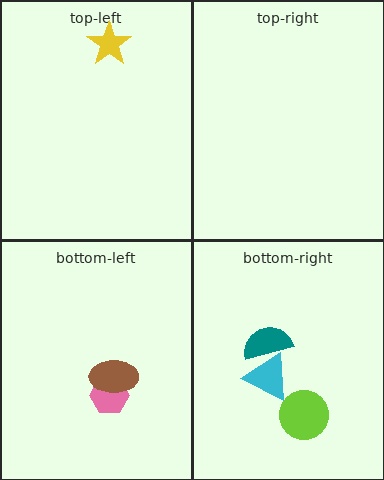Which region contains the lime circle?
The bottom-right region.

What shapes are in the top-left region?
The yellow star.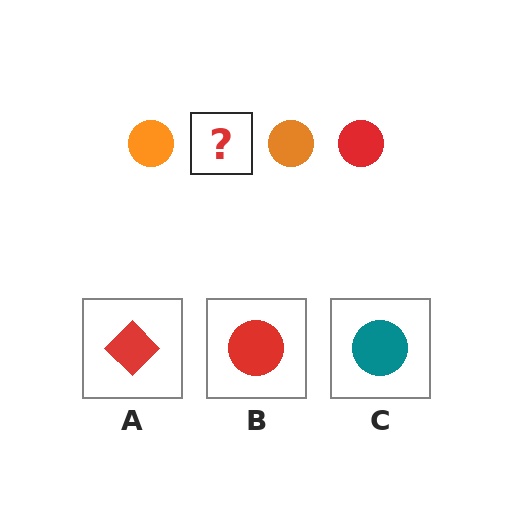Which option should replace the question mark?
Option B.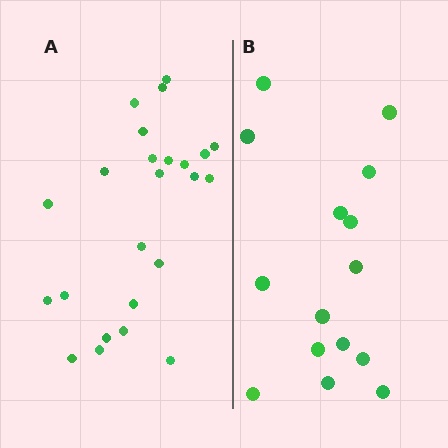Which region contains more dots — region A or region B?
Region A (the left region) has more dots.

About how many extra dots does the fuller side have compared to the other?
Region A has roughly 8 or so more dots than region B.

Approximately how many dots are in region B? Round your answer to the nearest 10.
About 20 dots. (The exact count is 15, which rounds to 20.)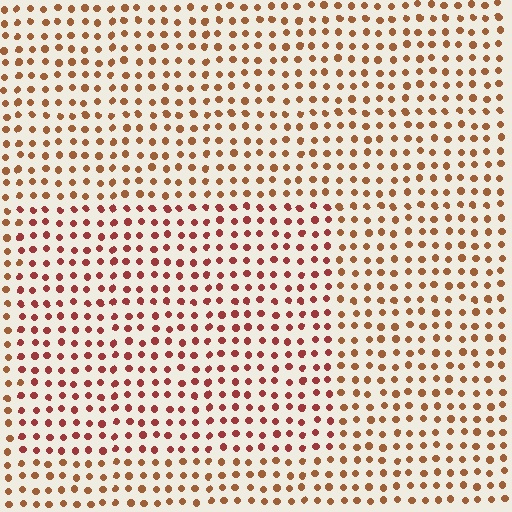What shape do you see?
I see a rectangle.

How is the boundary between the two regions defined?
The boundary is defined purely by a slight shift in hue (about 27 degrees). Spacing, size, and orientation are identical on both sides.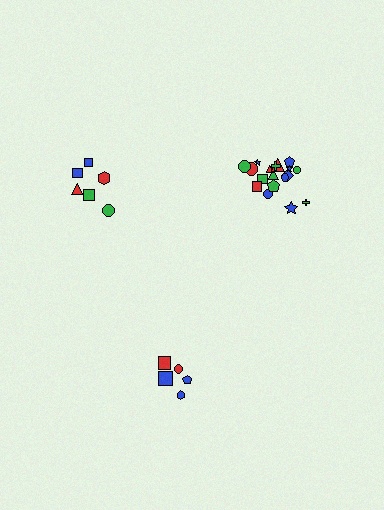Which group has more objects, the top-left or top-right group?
The top-right group.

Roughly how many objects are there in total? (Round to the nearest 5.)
Roughly 30 objects in total.